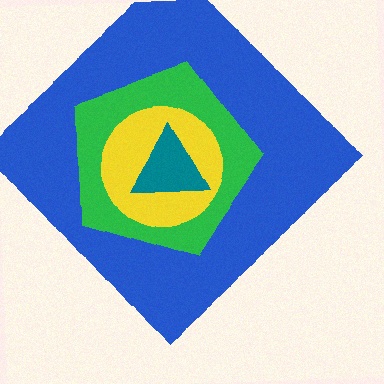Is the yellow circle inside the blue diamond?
Yes.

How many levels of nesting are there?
4.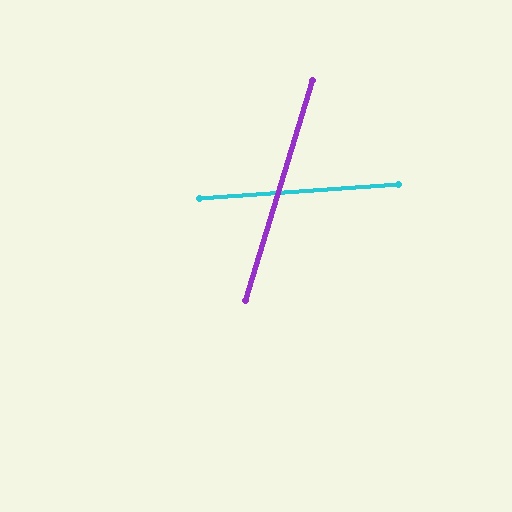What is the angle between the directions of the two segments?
Approximately 69 degrees.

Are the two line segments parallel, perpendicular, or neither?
Neither parallel nor perpendicular — they differ by about 69°.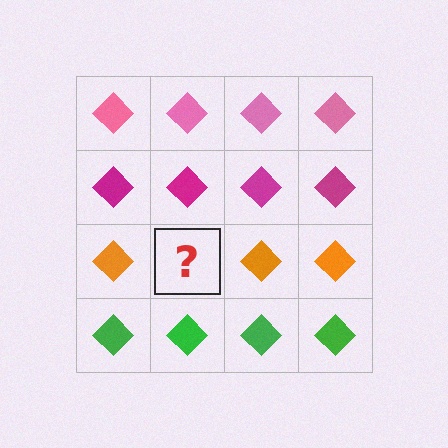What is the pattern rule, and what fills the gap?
The rule is that each row has a consistent color. The gap should be filled with an orange diamond.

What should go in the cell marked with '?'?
The missing cell should contain an orange diamond.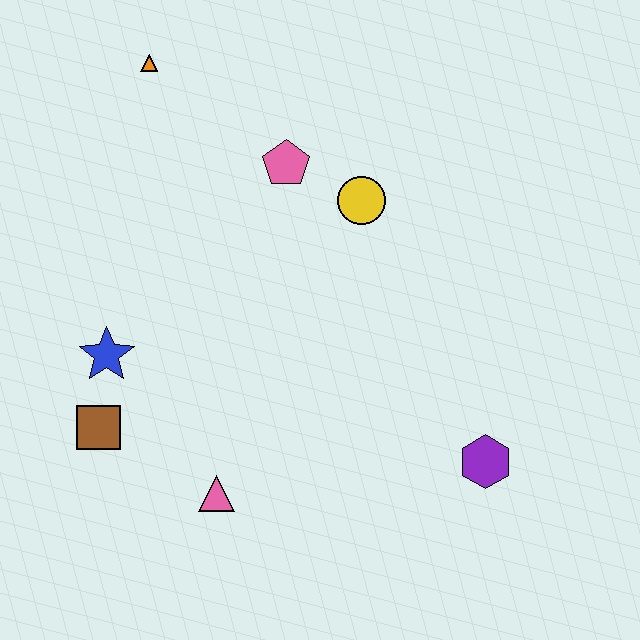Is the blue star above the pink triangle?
Yes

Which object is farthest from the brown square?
The purple hexagon is farthest from the brown square.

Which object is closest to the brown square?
The blue star is closest to the brown square.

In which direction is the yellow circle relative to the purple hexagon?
The yellow circle is above the purple hexagon.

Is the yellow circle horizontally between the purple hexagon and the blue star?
Yes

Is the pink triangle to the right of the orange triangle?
Yes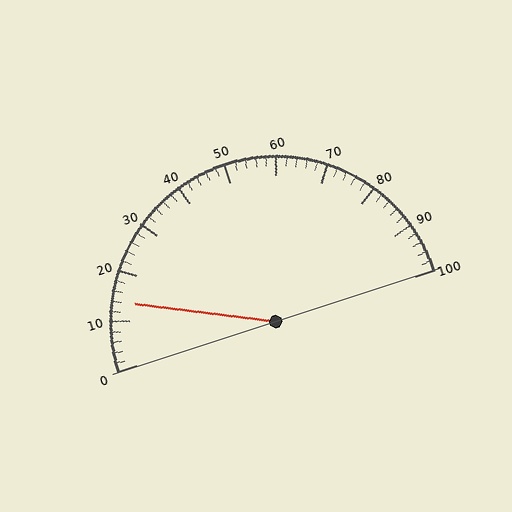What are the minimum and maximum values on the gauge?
The gauge ranges from 0 to 100.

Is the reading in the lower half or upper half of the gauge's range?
The reading is in the lower half of the range (0 to 100).